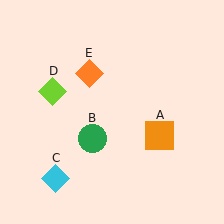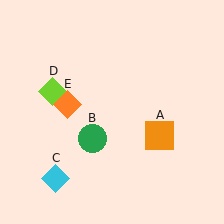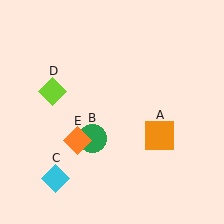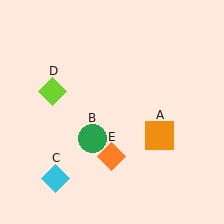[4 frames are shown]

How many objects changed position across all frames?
1 object changed position: orange diamond (object E).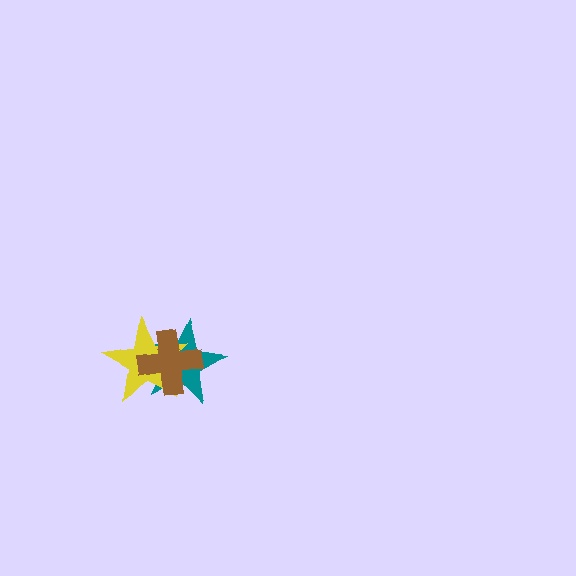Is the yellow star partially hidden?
Yes, it is partially covered by another shape.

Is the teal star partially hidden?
Yes, it is partially covered by another shape.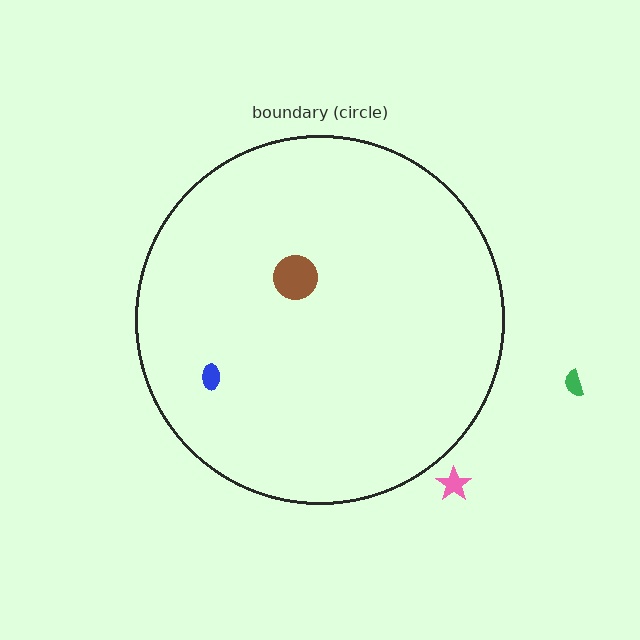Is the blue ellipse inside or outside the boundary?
Inside.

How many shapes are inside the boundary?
2 inside, 2 outside.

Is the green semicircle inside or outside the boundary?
Outside.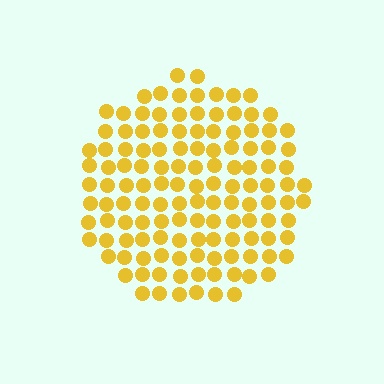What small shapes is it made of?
It is made of small circles.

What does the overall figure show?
The overall figure shows a circle.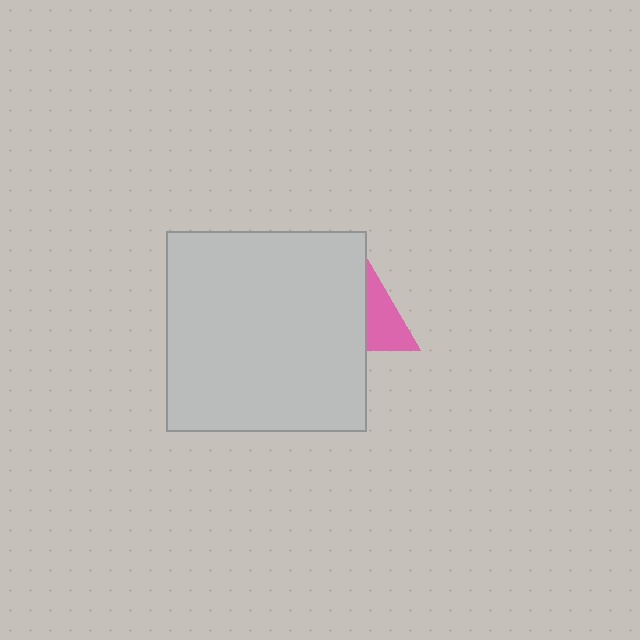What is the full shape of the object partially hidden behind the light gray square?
The partially hidden object is a pink triangle.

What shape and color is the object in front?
The object in front is a light gray square.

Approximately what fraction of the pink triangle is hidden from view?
Roughly 57% of the pink triangle is hidden behind the light gray square.